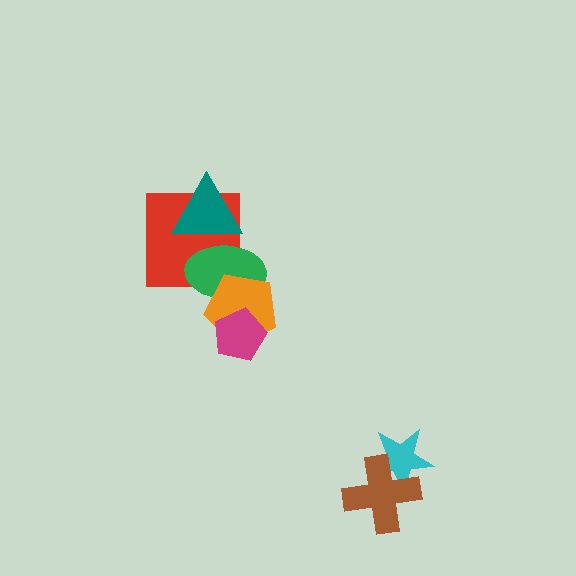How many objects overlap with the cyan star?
1 object overlaps with the cyan star.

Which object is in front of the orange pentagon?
The magenta pentagon is in front of the orange pentagon.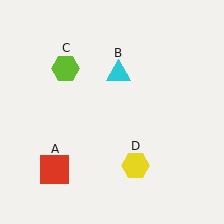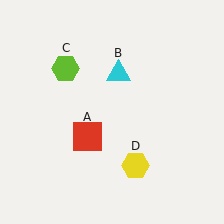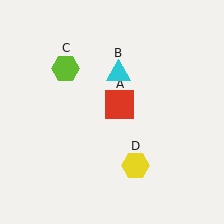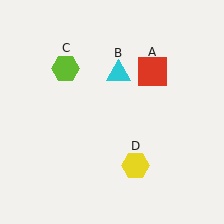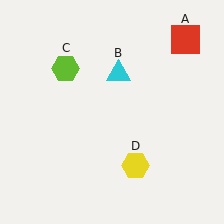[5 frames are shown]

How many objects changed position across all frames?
1 object changed position: red square (object A).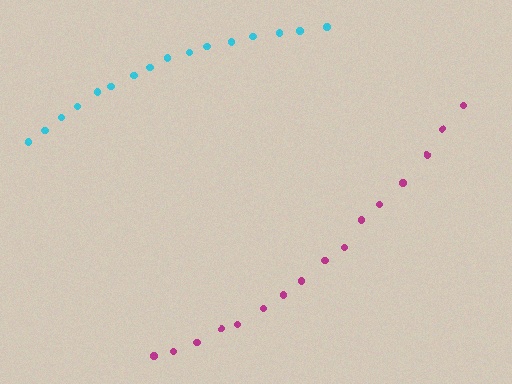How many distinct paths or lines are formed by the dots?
There are 2 distinct paths.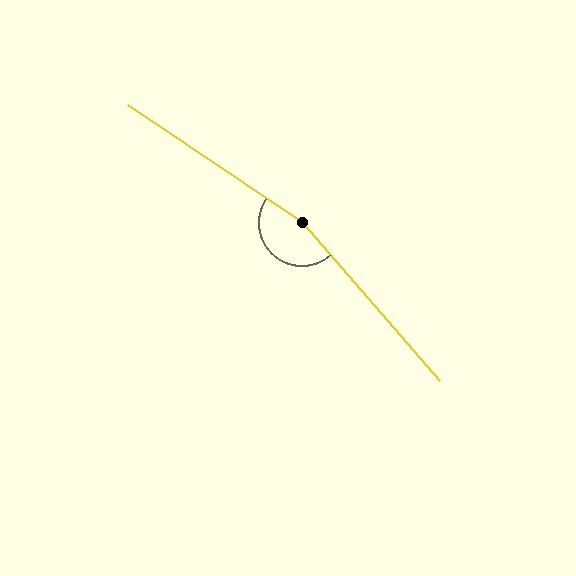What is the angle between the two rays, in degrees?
Approximately 165 degrees.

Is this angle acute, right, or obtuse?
It is obtuse.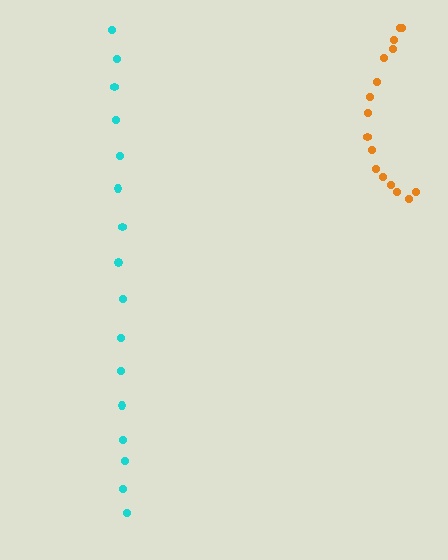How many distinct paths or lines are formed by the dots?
There are 2 distinct paths.